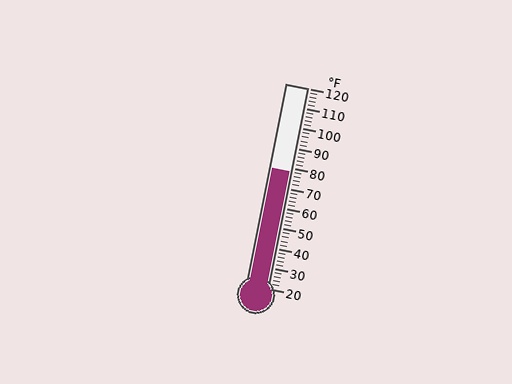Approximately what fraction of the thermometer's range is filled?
The thermometer is filled to approximately 60% of its range.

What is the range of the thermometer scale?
The thermometer scale ranges from 20°F to 120°F.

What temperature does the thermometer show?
The thermometer shows approximately 78°F.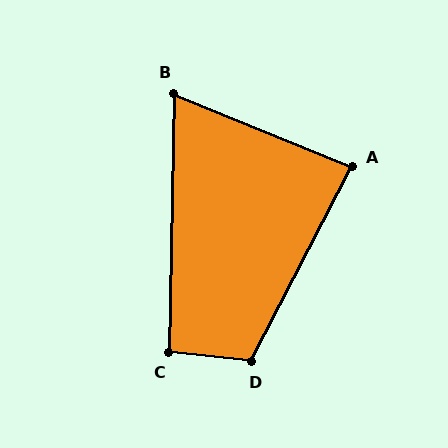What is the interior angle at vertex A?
Approximately 85 degrees (acute).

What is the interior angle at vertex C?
Approximately 95 degrees (obtuse).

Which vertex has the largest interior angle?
D, at approximately 111 degrees.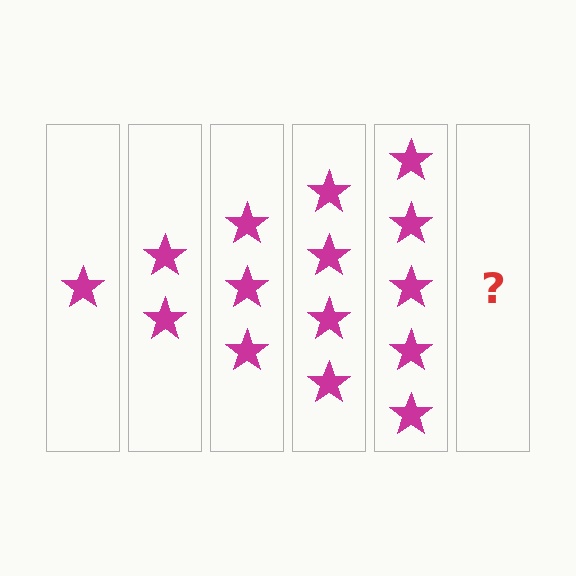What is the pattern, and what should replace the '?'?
The pattern is that each step adds one more star. The '?' should be 6 stars.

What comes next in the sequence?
The next element should be 6 stars.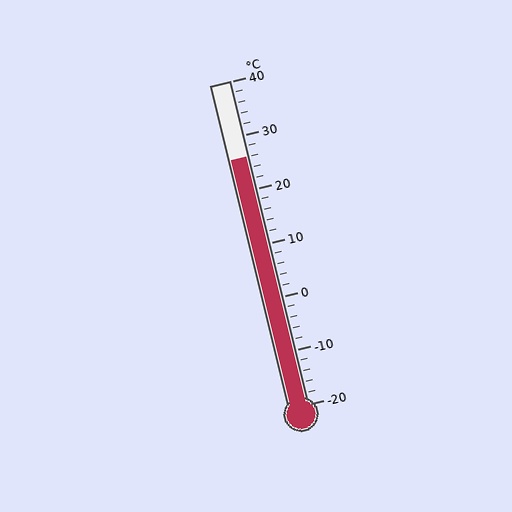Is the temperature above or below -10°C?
The temperature is above -10°C.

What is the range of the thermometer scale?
The thermometer scale ranges from -20°C to 40°C.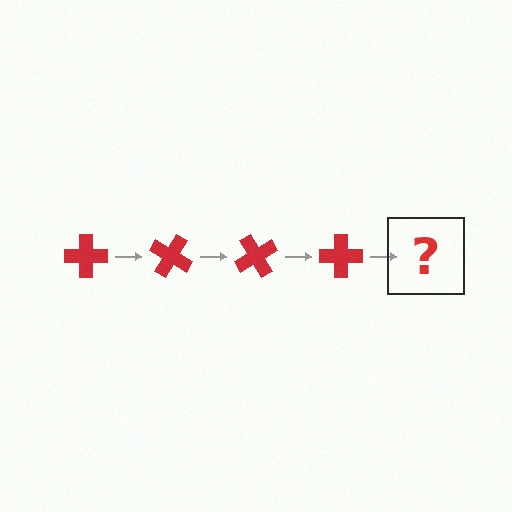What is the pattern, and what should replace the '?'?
The pattern is that the cross rotates 30 degrees each step. The '?' should be a red cross rotated 120 degrees.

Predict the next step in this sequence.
The next step is a red cross rotated 120 degrees.